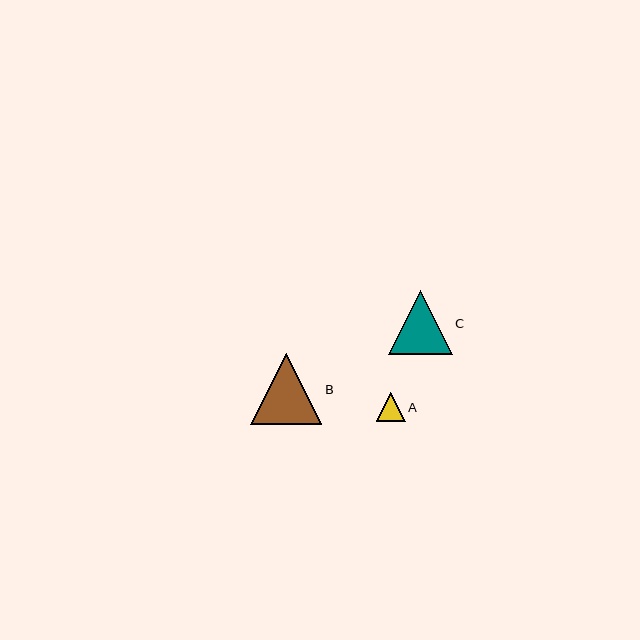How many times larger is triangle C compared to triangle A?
Triangle C is approximately 2.2 times the size of triangle A.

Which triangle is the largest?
Triangle B is the largest with a size of approximately 71 pixels.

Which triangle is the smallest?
Triangle A is the smallest with a size of approximately 29 pixels.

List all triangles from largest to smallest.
From largest to smallest: B, C, A.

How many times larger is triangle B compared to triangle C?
Triangle B is approximately 1.1 times the size of triangle C.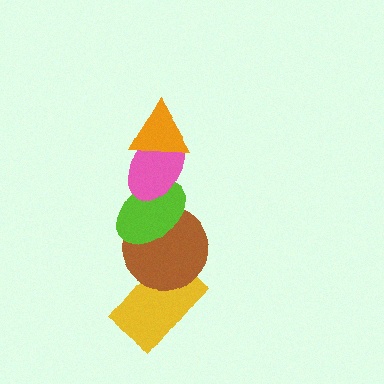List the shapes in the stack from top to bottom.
From top to bottom: the orange triangle, the pink ellipse, the lime ellipse, the brown circle, the yellow rectangle.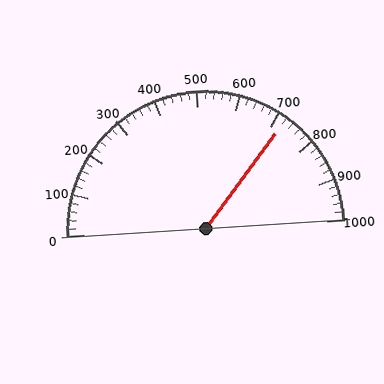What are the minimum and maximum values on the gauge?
The gauge ranges from 0 to 1000.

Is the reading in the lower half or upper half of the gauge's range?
The reading is in the upper half of the range (0 to 1000).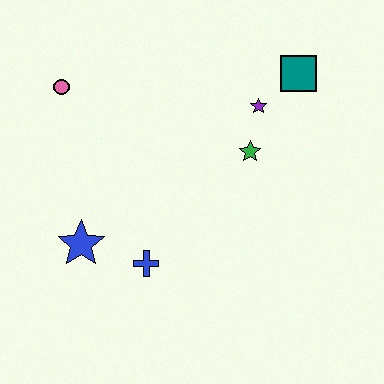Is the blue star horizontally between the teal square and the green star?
No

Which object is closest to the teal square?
The purple star is closest to the teal square.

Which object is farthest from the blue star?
The teal square is farthest from the blue star.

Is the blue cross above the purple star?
No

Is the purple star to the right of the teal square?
No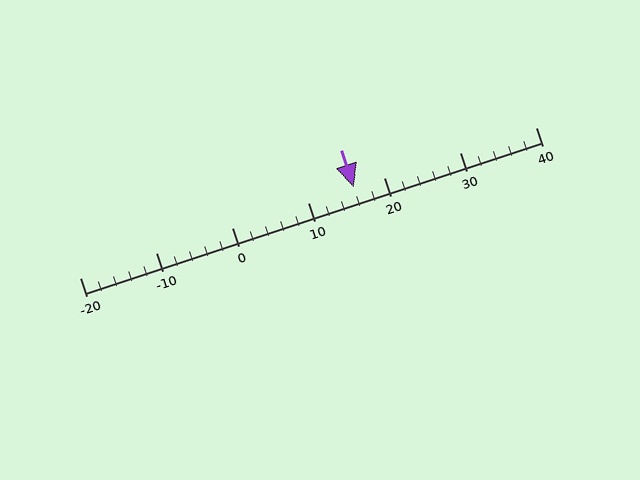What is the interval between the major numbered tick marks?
The major tick marks are spaced 10 units apart.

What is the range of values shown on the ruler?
The ruler shows values from -20 to 40.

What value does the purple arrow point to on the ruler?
The purple arrow points to approximately 16.